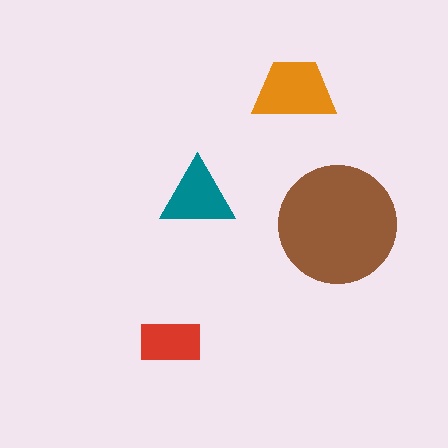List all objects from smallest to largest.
The red rectangle, the teal triangle, the orange trapezoid, the brown circle.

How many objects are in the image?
There are 4 objects in the image.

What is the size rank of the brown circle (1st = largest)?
1st.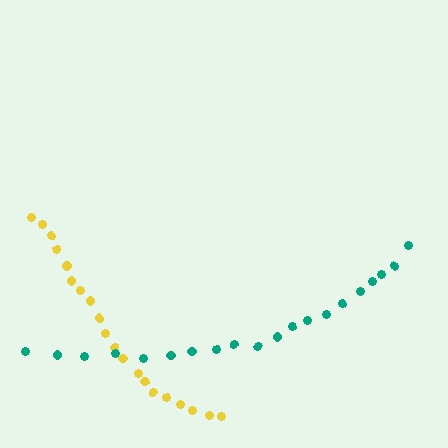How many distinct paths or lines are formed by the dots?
There are 2 distinct paths.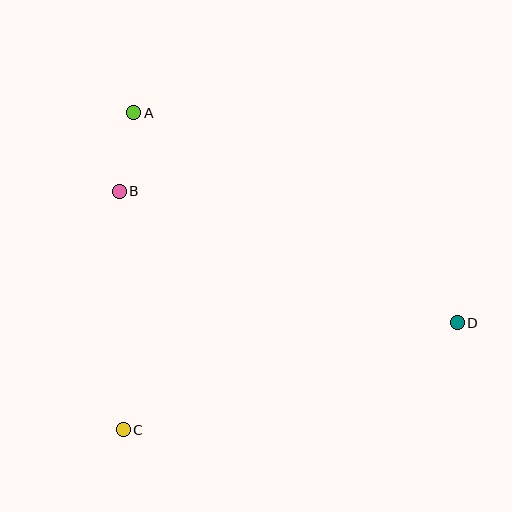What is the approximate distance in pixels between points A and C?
The distance between A and C is approximately 317 pixels.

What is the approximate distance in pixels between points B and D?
The distance between B and D is approximately 362 pixels.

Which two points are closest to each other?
Points A and B are closest to each other.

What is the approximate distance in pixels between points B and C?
The distance between B and C is approximately 239 pixels.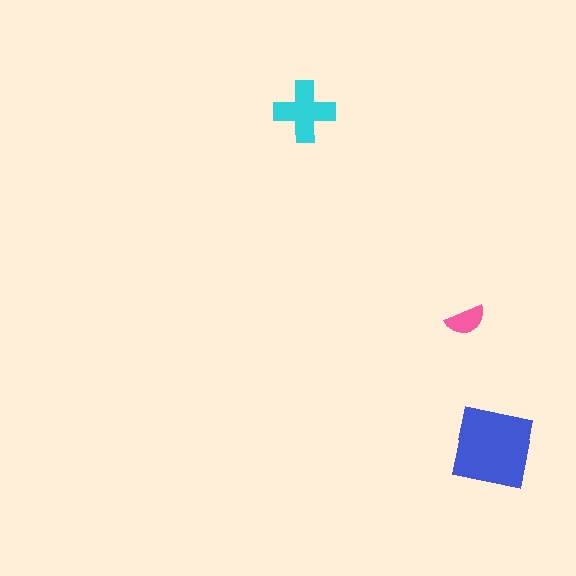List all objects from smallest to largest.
The pink semicircle, the cyan cross, the blue square.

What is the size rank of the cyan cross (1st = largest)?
2nd.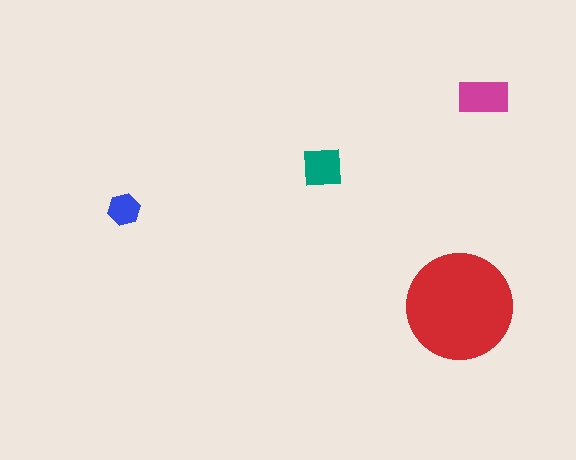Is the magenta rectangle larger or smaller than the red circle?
Smaller.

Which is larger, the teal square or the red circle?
The red circle.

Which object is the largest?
The red circle.